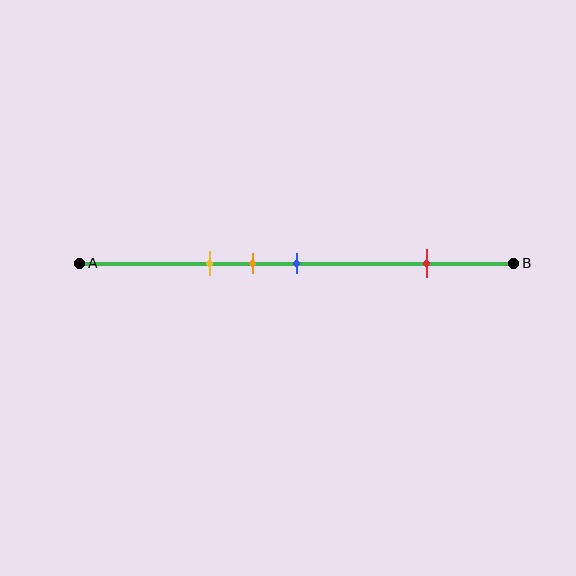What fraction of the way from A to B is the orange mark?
The orange mark is approximately 40% (0.4) of the way from A to B.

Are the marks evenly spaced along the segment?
No, the marks are not evenly spaced.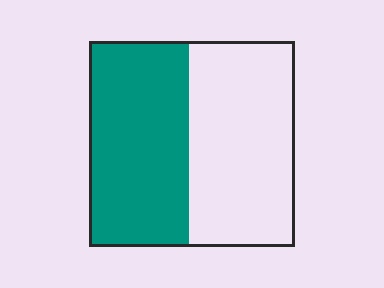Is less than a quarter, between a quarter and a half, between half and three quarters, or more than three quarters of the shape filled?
Between a quarter and a half.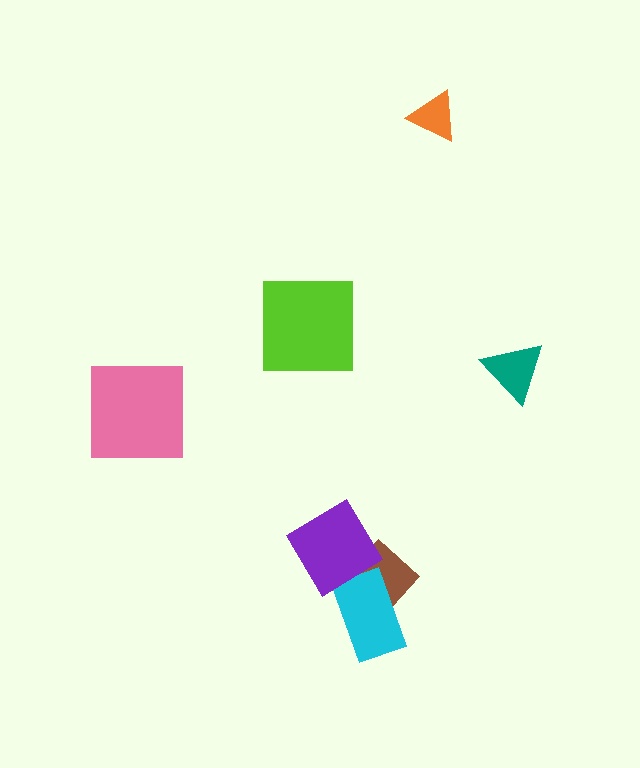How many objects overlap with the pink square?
0 objects overlap with the pink square.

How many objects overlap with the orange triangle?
0 objects overlap with the orange triangle.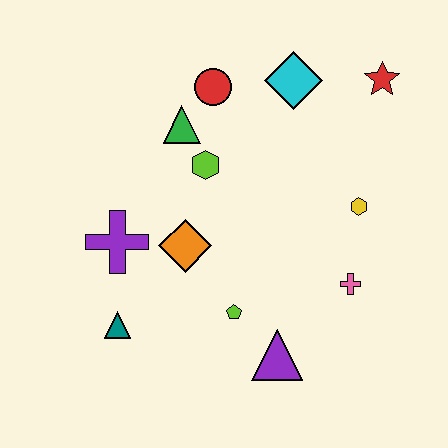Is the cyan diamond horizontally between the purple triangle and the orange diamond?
No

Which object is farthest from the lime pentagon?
The red star is farthest from the lime pentagon.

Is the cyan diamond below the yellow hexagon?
No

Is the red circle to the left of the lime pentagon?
Yes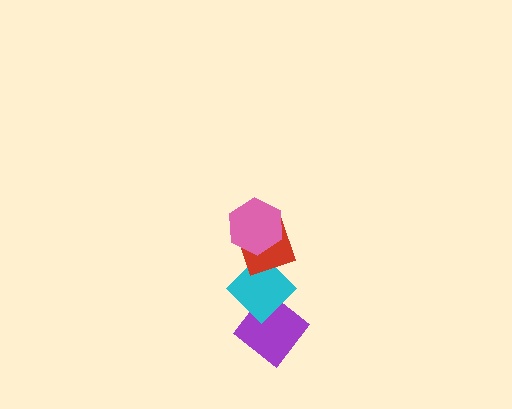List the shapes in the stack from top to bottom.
From top to bottom: the pink hexagon, the red diamond, the cyan diamond, the purple diamond.